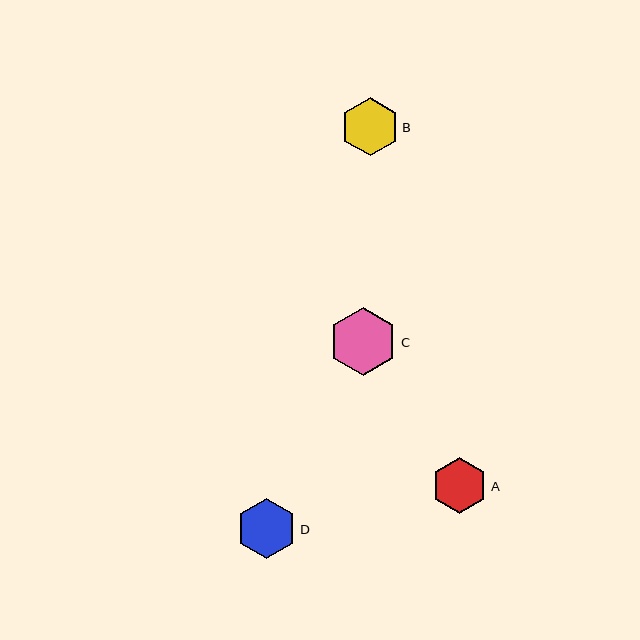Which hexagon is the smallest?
Hexagon A is the smallest with a size of approximately 56 pixels.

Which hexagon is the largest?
Hexagon C is the largest with a size of approximately 68 pixels.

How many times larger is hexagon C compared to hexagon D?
Hexagon C is approximately 1.1 times the size of hexagon D.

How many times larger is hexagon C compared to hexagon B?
Hexagon C is approximately 1.2 times the size of hexagon B.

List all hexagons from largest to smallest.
From largest to smallest: C, D, B, A.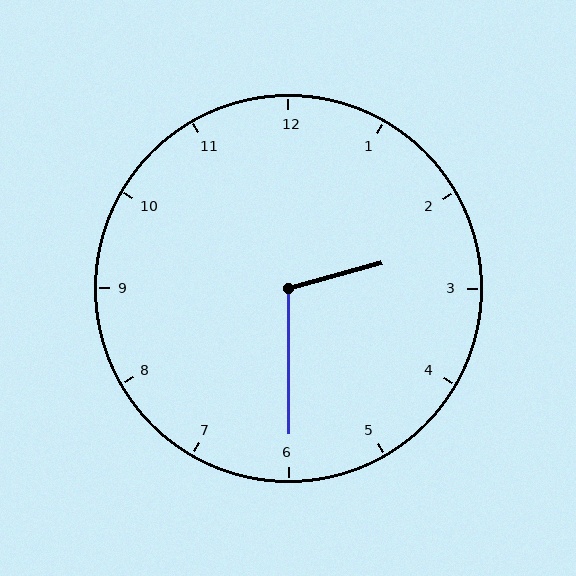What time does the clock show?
2:30.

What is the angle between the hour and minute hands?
Approximately 105 degrees.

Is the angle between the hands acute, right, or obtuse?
It is obtuse.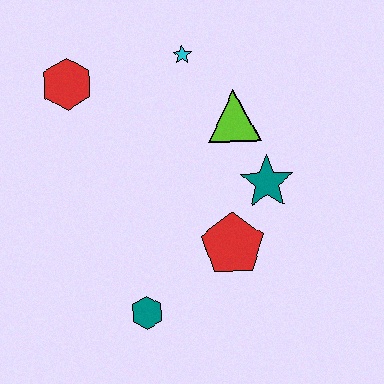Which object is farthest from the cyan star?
The teal hexagon is farthest from the cyan star.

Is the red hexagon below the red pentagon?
No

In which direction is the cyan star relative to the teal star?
The cyan star is above the teal star.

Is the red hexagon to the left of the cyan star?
Yes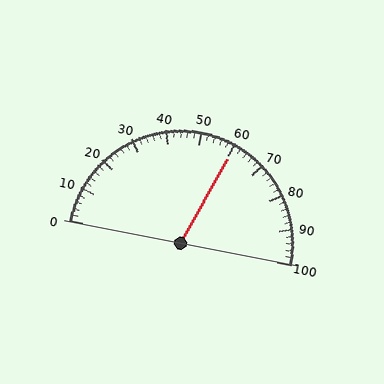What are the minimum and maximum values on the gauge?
The gauge ranges from 0 to 100.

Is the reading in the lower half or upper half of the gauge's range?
The reading is in the upper half of the range (0 to 100).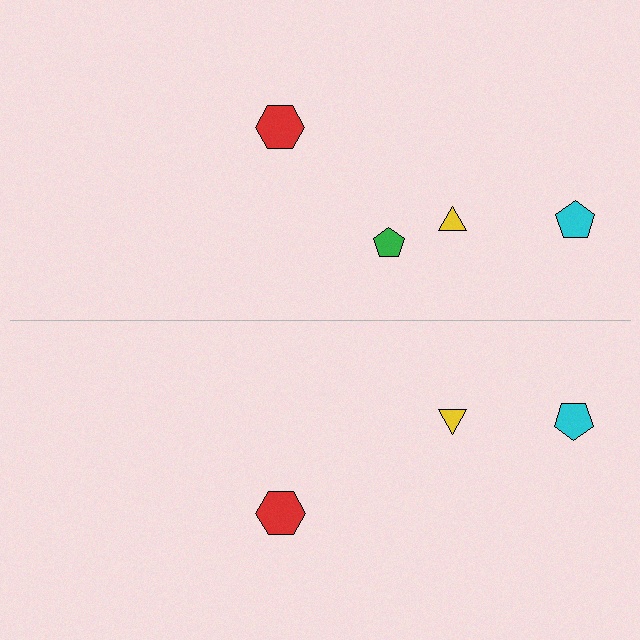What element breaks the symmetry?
A green pentagon is missing from the bottom side.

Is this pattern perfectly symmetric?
No, the pattern is not perfectly symmetric. A green pentagon is missing from the bottom side.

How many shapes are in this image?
There are 7 shapes in this image.